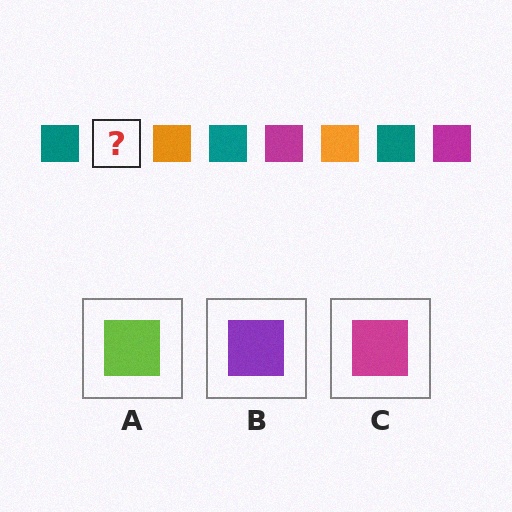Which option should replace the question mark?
Option C.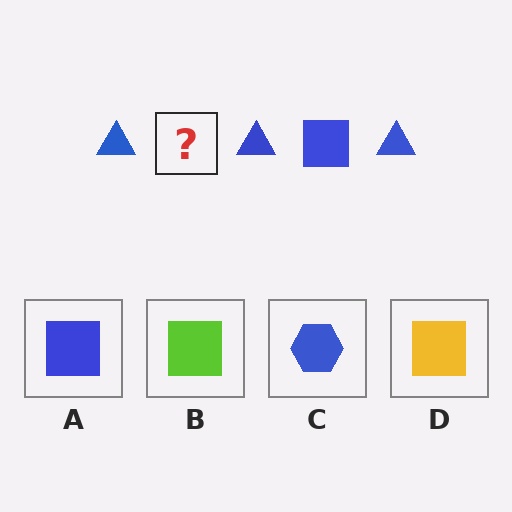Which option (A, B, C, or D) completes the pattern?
A.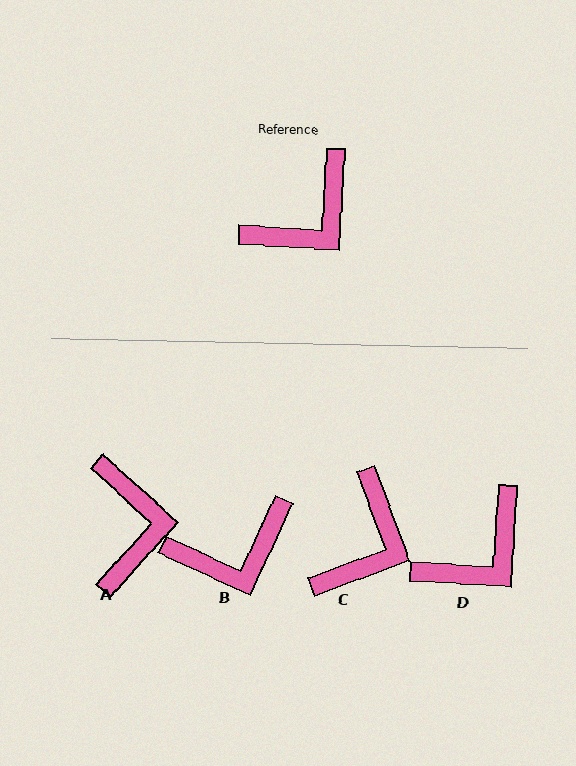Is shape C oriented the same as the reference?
No, it is off by about 24 degrees.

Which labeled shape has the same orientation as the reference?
D.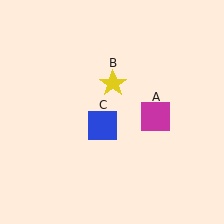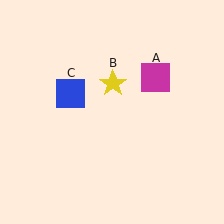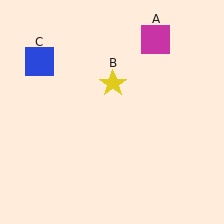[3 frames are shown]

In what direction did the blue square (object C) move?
The blue square (object C) moved up and to the left.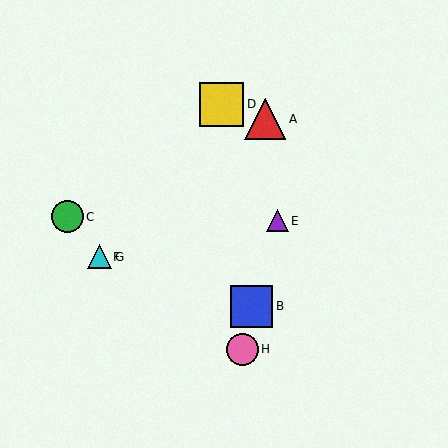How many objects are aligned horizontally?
2 objects (F, G) are aligned horizontally.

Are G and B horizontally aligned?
No, G is at y≈257 and B is at y≈306.